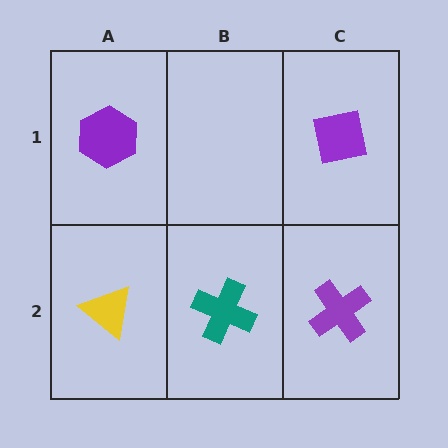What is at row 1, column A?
A purple hexagon.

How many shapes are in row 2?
3 shapes.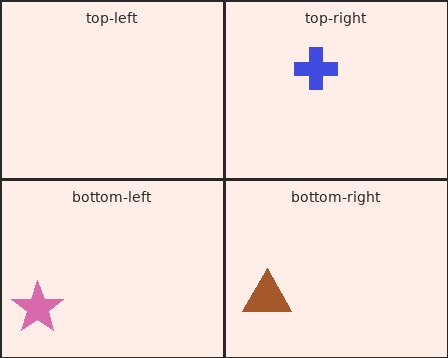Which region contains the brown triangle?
The bottom-right region.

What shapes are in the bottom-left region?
The pink star.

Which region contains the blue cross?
The top-right region.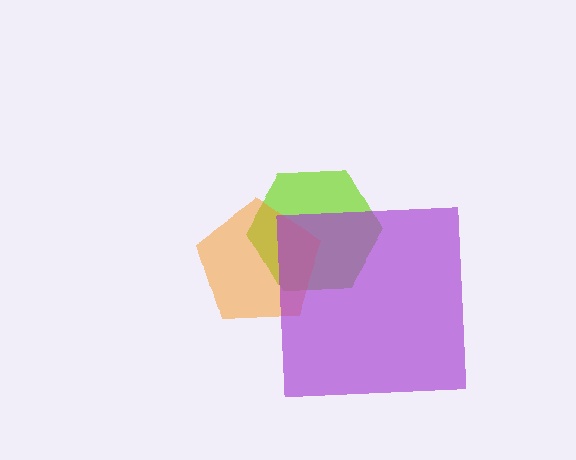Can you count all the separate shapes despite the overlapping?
Yes, there are 3 separate shapes.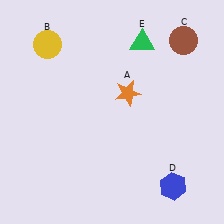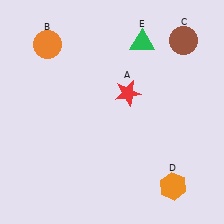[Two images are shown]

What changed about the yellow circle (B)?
In Image 1, B is yellow. In Image 2, it changed to orange.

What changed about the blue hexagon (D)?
In Image 1, D is blue. In Image 2, it changed to orange.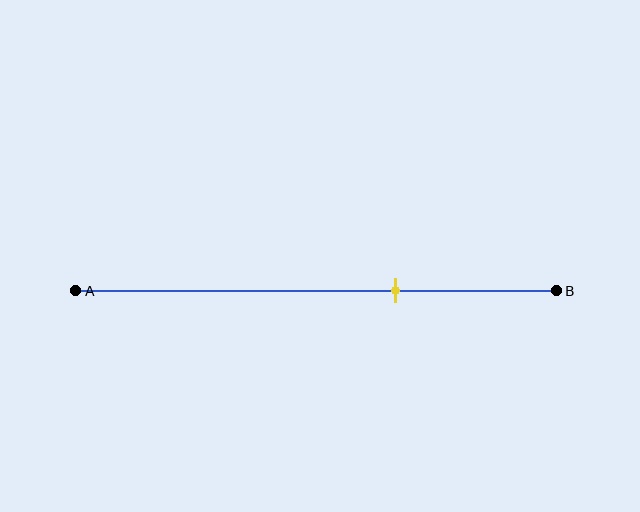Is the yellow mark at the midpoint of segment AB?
No, the mark is at about 65% from A, not at the 50% midpoint.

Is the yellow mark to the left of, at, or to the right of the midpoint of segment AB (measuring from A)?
The yellow mark is to the right of the midpoint of segment AB.